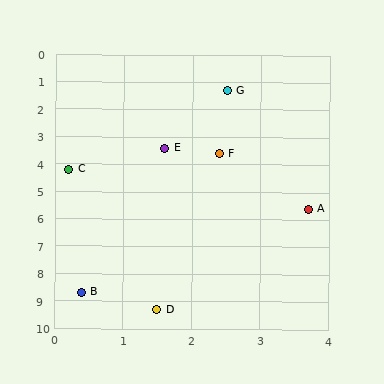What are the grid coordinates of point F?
Point F is at approximately (2.4, 3.6).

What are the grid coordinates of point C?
Point C is at approximately (0.2, 4.2).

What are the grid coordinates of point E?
Point E is at approximately (1.6, 3.4).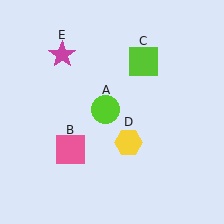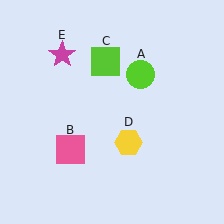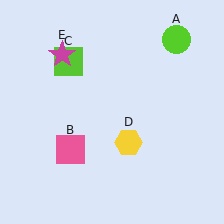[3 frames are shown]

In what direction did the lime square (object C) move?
The lime square (object C) moved left.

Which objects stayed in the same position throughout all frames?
Pink square (object B) and yellow hexagon (object D) and magenta star (object E) remained stationary.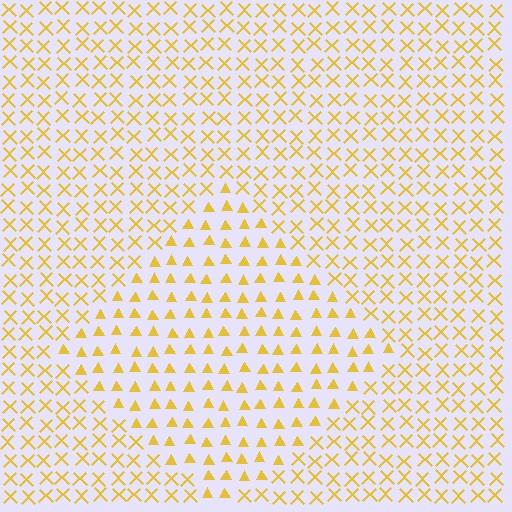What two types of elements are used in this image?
The image uses triangles inside the diamond region and X marks outside it.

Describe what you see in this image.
The image is filled with small yellow elements arranged in a uniform grid. A diamond-shaped region contains triangles, while the surrounding area contains X marks. The boundary is defined purely by the change in element shape.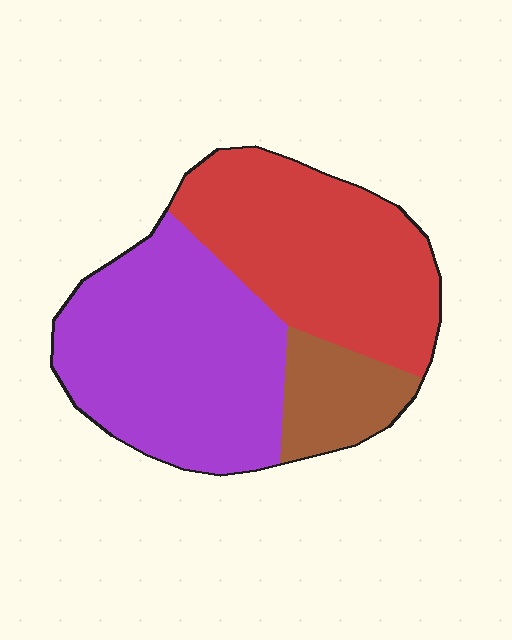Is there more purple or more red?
Purple.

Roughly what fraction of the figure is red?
Red covers around 40% of the figure.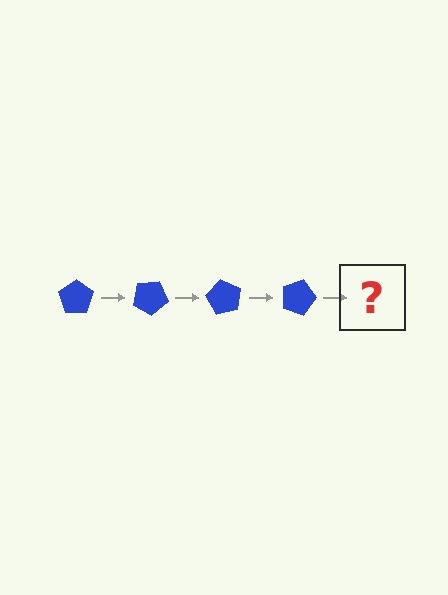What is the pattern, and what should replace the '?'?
The pattern is that the pentagon rotates 30 degrees each step. The '?' should be a blue pentagon rotated 120 degrees.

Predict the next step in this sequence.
The next step is a blue pentagon rotated 120 degrees.